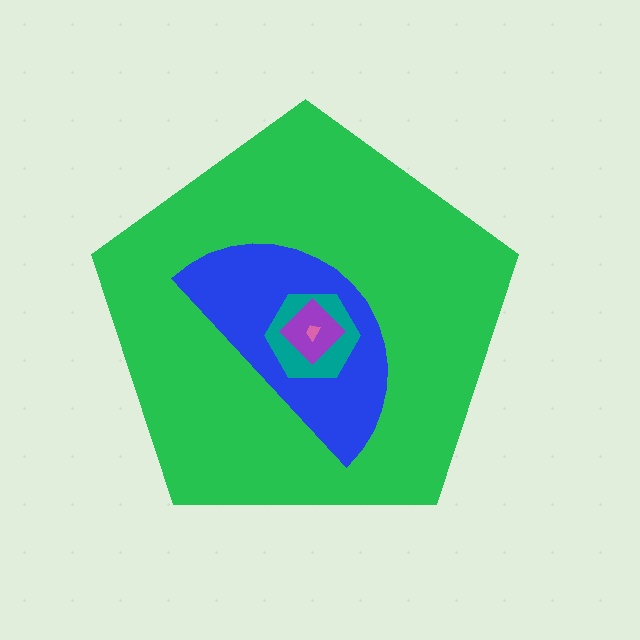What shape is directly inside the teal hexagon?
The purple diamond.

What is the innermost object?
The pink trapezoid.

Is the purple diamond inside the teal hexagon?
Yes.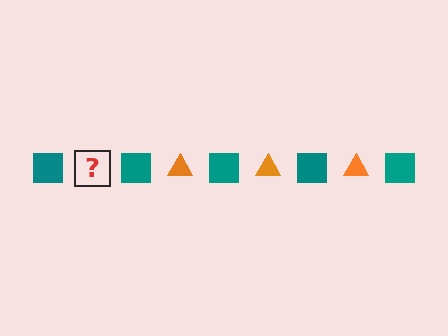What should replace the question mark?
The question mark should be replaced with an orange triangle.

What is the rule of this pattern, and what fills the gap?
The rule is that the pattern alternates between teal square and orange triangle. The gap should be filled with an orange triangle.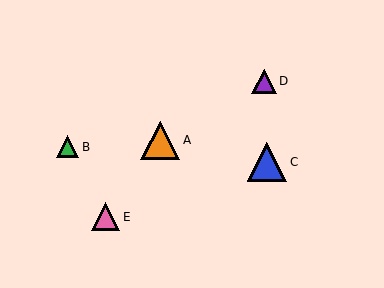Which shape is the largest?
The blue triangle (labeled C) is the largest.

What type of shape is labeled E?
Shape E is a pink triangle.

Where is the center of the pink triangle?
The center of the pink triangle is at (105, 217).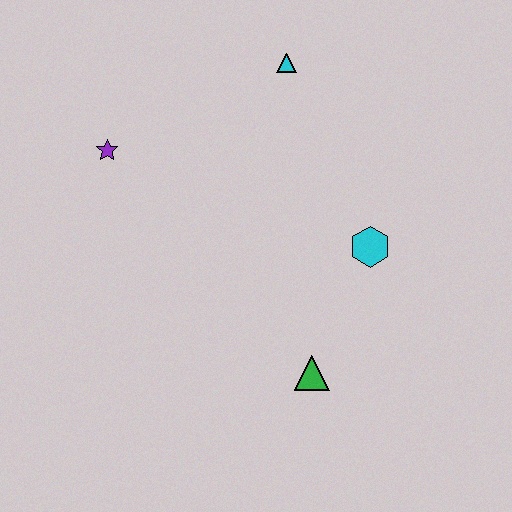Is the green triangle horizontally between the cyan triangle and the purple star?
No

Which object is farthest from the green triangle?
The cyan triangle is farthest from the green triangle.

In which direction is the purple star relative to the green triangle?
The purple star is above the green triangle.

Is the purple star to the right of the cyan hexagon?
No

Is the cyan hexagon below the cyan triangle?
Yes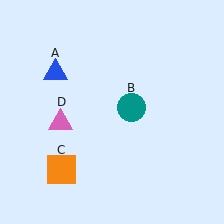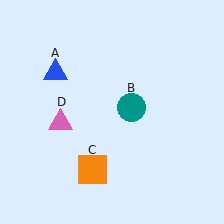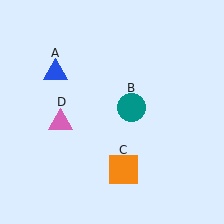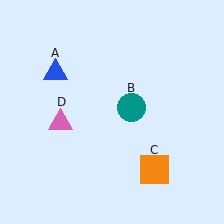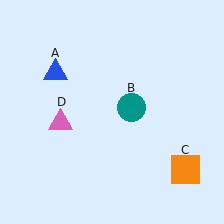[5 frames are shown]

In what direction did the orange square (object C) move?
The orange square (object C) moved right.